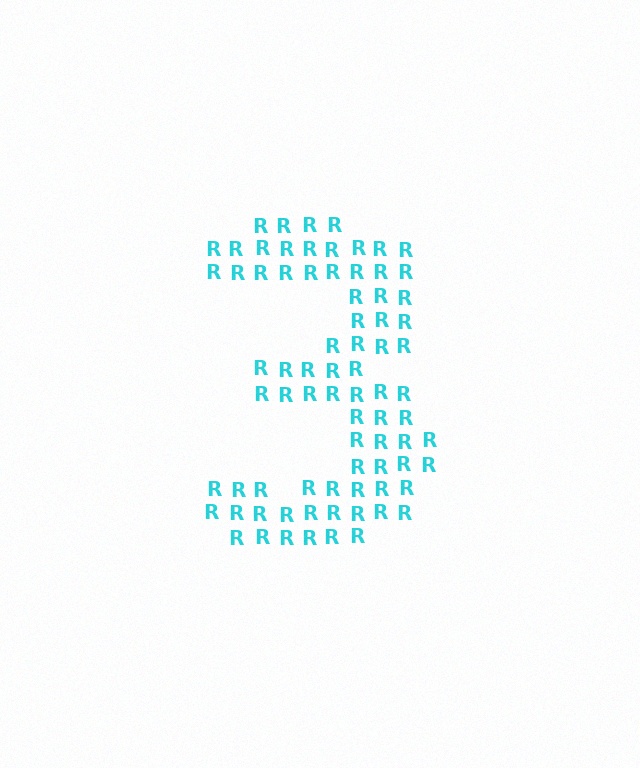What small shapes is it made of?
It is made of small letter R's.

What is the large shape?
The large shape is the digit 3.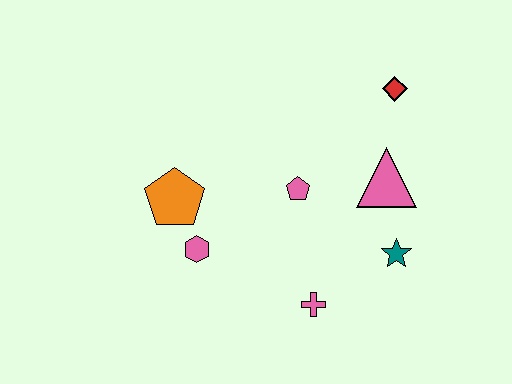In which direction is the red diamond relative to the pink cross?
The red diamond is above the pink cross.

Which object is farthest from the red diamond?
The pink hexagon is farthest from the red diamond.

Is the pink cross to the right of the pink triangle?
No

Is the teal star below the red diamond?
Yes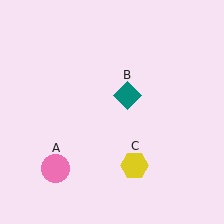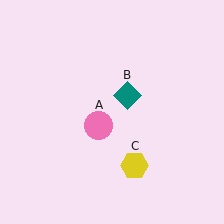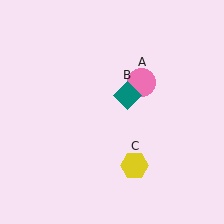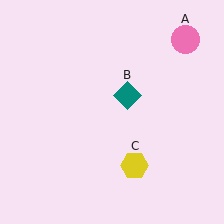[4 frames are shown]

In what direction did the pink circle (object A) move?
The pink circle (object A) moved up and to the right.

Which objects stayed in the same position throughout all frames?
Teal diamond (object B) and yellow hexagon (object C) remained stationary.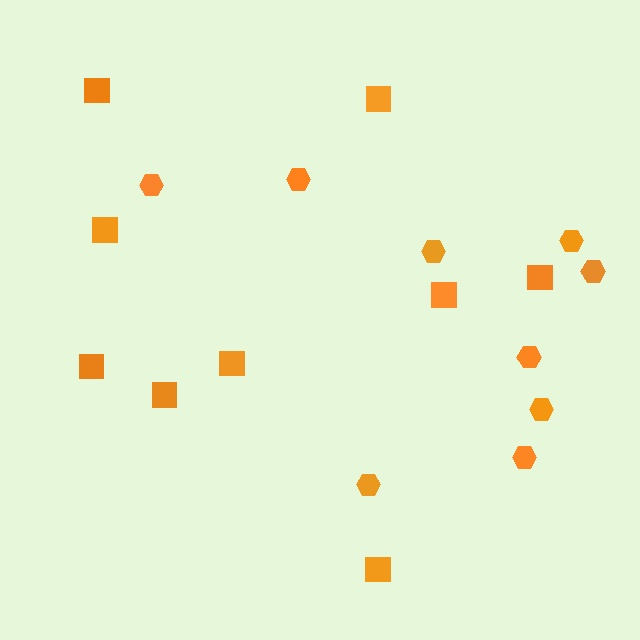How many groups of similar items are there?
There are 2 groups: one group of hexagons (9) and one group of squares (9).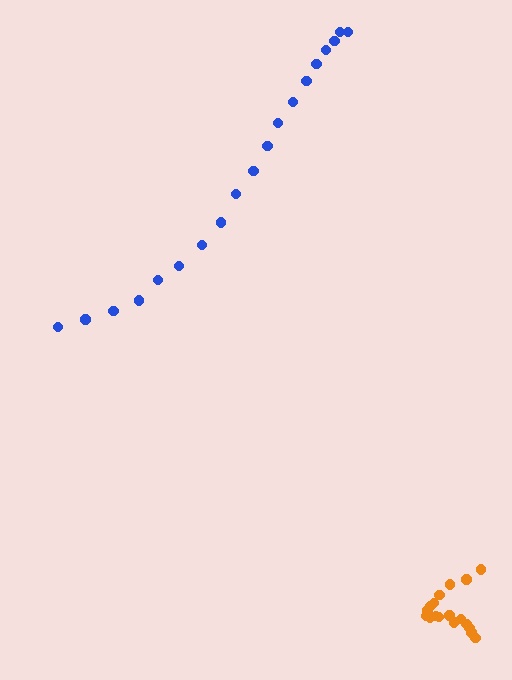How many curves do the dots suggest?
There are 2 distinct paths.